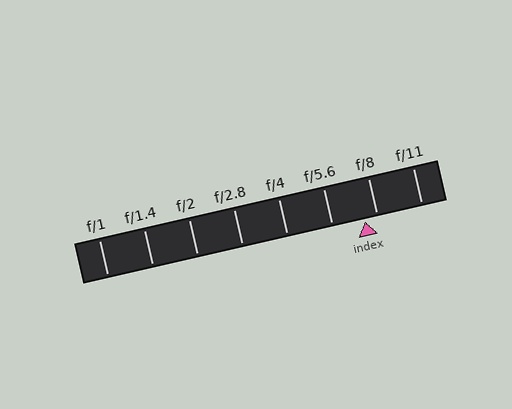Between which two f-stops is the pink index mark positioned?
The index mark is between f/5.6 and f/8.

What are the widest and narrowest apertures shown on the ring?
The widest aperture shown is f/1 and the narrowest is f/11.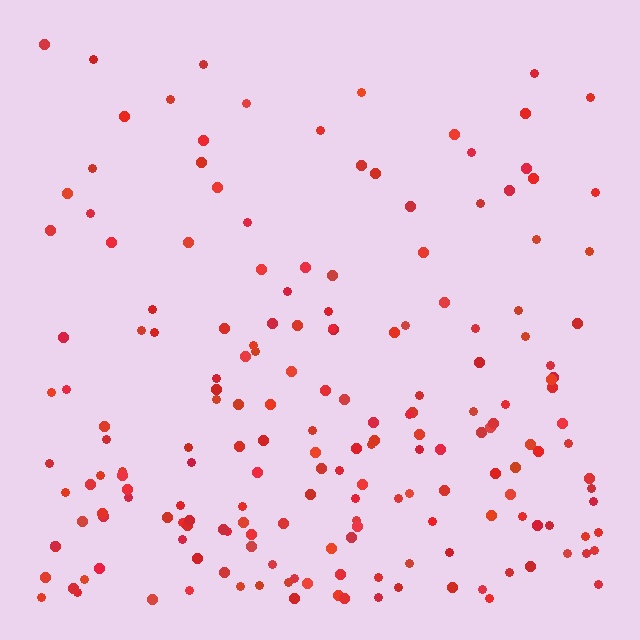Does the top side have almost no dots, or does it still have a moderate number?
Still a moderate number, just noticeably fewer than the bottom.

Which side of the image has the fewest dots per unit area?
The top.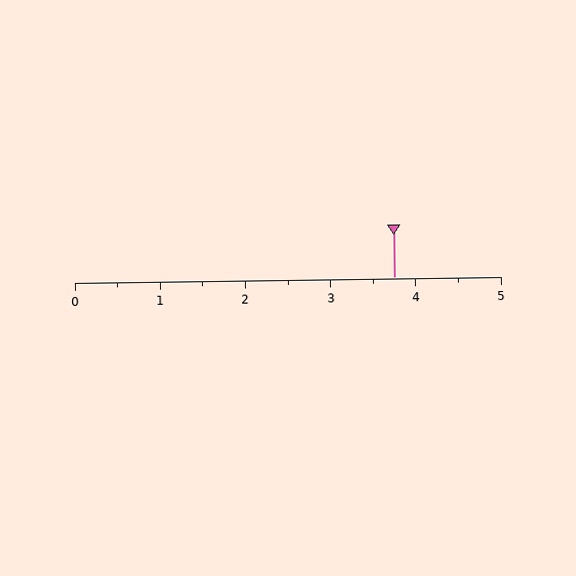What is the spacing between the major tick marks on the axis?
The major ticks are spaced 1 apart.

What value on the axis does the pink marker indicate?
The marker indicates approximately 3.8.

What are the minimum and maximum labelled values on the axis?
The axis runs from 0 to 5.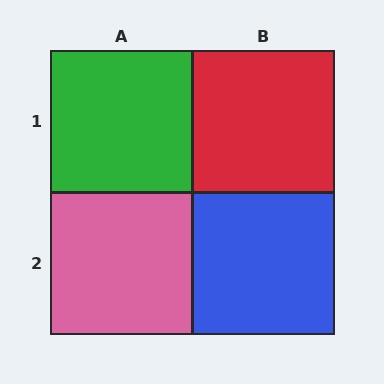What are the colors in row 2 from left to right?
Pink, blue.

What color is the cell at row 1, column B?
Red.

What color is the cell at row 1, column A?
Green.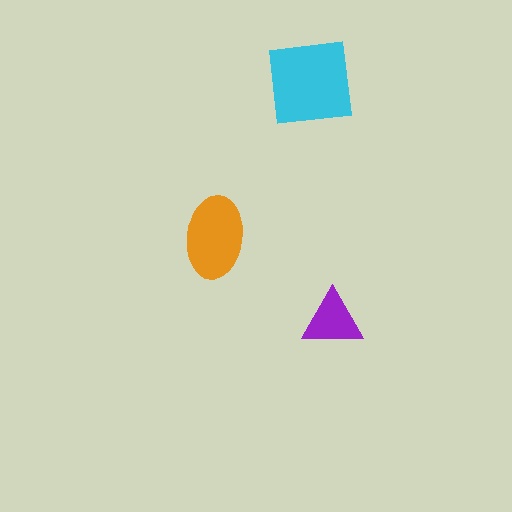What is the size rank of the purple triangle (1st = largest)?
3rd.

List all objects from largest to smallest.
The cyan square, the orange ellipse, the purple triangle.